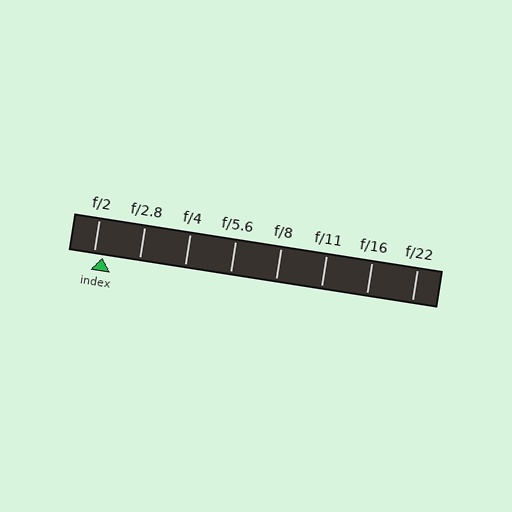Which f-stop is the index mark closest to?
The index mark is closest to f/2.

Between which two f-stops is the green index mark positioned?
The index mark is between f/2 and f/2.8.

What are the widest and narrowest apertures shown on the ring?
The widest aperture shown is f/2 and the narrowest is f/22.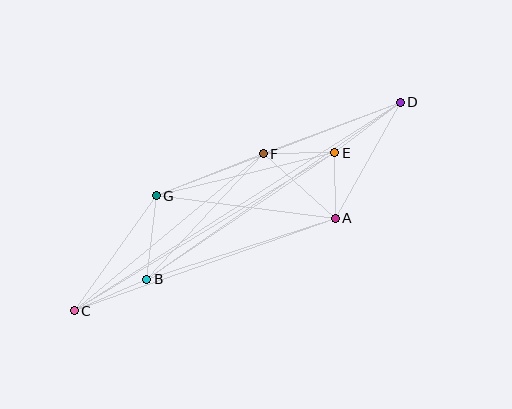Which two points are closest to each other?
Points A and E are closest to each other.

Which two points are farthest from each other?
Points C and D are farthest from each other.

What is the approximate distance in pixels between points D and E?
The distance between D and E is approximately 83 pixels.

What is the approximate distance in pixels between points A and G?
The distance between A and G is approximately 180 pixels.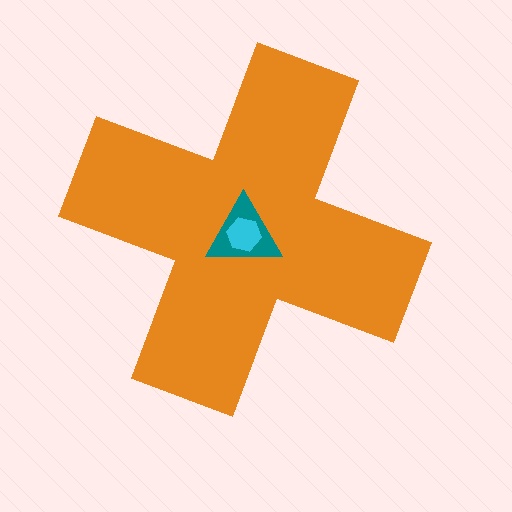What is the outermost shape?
The orange cross.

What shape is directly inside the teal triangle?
The cyan hexagon.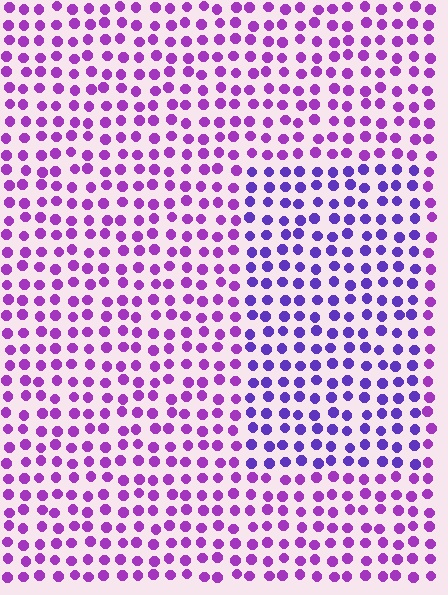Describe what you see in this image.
The image is filled with small purple elements in a uniform arrangement. A rectangle-shaped region is visible where the elements are tinted to a slightly different hue, forming a subtle color boundary.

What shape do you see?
I see a rectangle.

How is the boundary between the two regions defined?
The boundary is defined purely by a slight shift in hue (about 30 degrees). Spacing, size, and orientation are identical on both sides.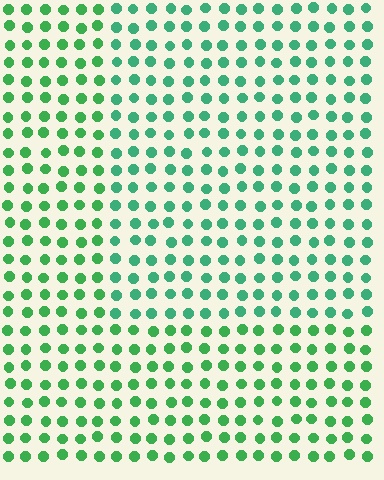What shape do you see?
I see a rectangle.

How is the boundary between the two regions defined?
The boundary is defined purely by a slight shift in hue (about 23 degrees). Spacing, size, and orientation are identical on both sides.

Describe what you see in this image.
The image is filled with small green elements in a uniform arrangement. A rectangle-shaped region is visible where the elements are tinted to a slightly different hue, forming a subtle color boundary.